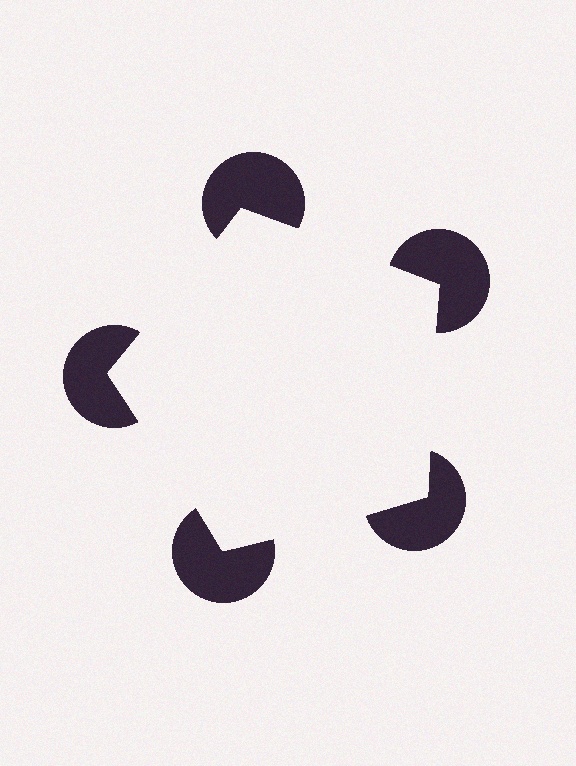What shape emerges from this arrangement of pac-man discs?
An illusory pentagon — its edges are inferred from the aligned wedge cuts in the pac-man discs, not physically drawn.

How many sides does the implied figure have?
5 sides.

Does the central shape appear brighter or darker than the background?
It typically appears slightly brighter than the background, even though no actual brightness change is drawn.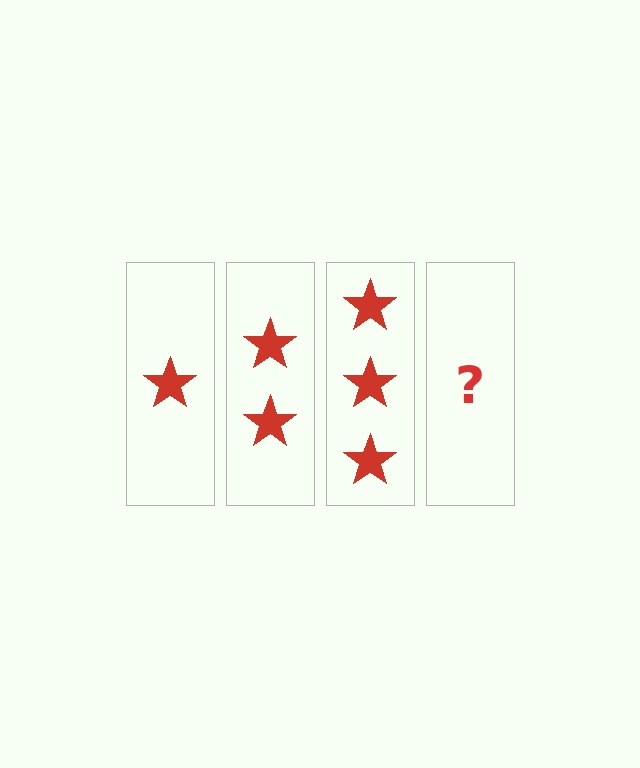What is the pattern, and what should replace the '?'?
The pattern is that each step adds one more star. The '?' should be 4 stars.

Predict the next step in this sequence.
The next step is 4 stars.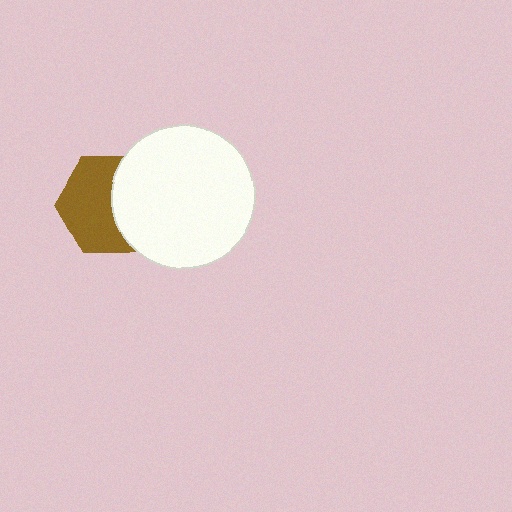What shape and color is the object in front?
The object in front is a white circle.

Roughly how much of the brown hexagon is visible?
About half of it is visible (roughly 58%).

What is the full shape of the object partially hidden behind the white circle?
The partially hidden object is a brown hexagon.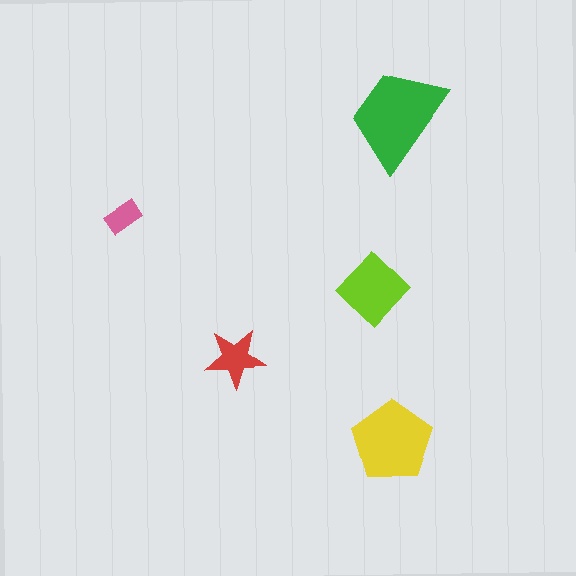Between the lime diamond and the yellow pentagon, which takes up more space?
The yellow pentagon.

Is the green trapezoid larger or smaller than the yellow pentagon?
Larger.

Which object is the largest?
The green trapezoid.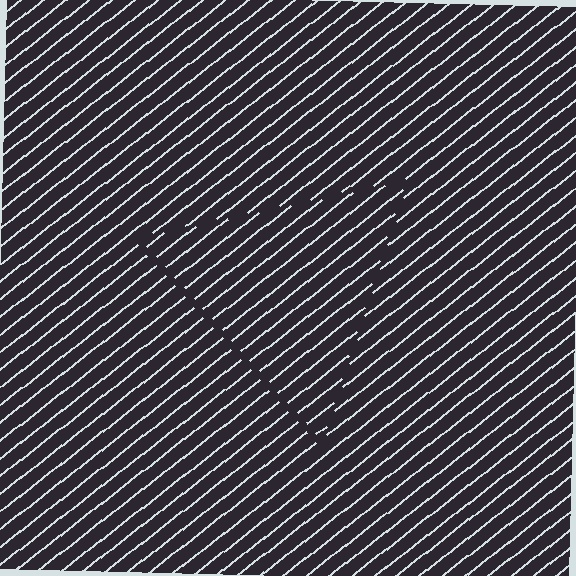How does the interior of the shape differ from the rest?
The interior of the shape contains the same grating, shifted by half a period — the contour is defined by the phase discontinuity where line-ends from the inner and outer gratings abut.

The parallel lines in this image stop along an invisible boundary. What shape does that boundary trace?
An illusory triangle. The interior of the shape contains the same grating, shifted by half a period — the contour is defined by the phase discontinuity where line-ends from the inner and outer gratings abut.